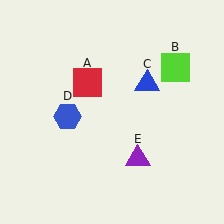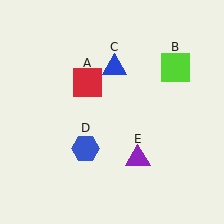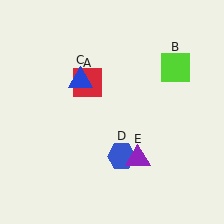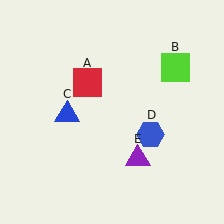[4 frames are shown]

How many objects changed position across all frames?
2 objects changed position: blue triangle (object C), blue hexagon (object D).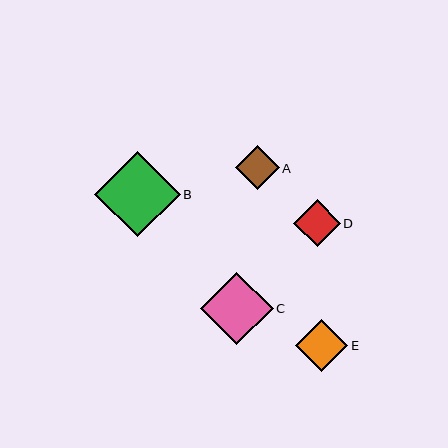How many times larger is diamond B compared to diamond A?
Diamond B is approximately 2.0 times the size of diamond A.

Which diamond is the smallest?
Diamond A is the smallest with a size of approximately 44 pixels.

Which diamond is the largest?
Diamond B is the largest with a size of approximately 86 pixels.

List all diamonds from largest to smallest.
From largest to smallest: B, C, E, D, A.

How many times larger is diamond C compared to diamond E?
Diamond C is approximately 1.4 times the size of diamond E.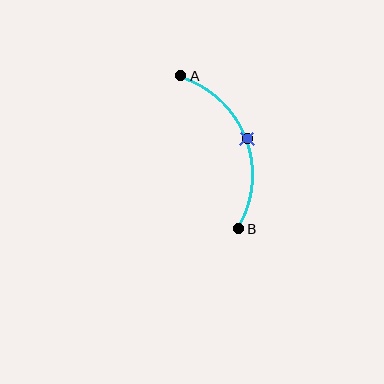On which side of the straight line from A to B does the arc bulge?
The arc bulges to the right of the straight line connecting A and B.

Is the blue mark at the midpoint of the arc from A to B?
Yes. The blue mark lies on the arc at equal arc-length from both A and B — it is the arc midpoint.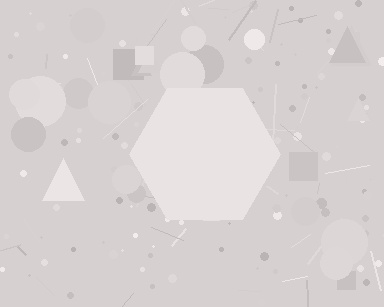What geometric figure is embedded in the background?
A hexagon is embedded in the background.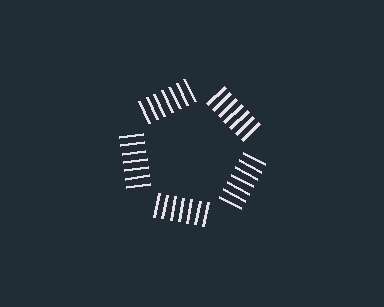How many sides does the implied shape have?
5 sides — the line-ends trace a pentagon.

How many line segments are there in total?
35 — 7 along each of the 5 edges.